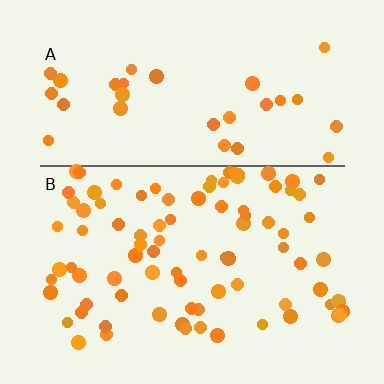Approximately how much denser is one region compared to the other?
Approximately 2.6× — region B over region A.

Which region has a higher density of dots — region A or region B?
B (the bottom).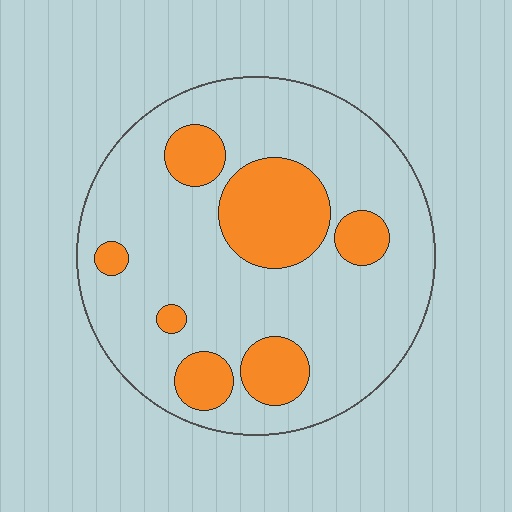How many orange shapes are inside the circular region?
7.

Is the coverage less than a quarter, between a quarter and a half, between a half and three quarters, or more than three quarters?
Less than a quarter.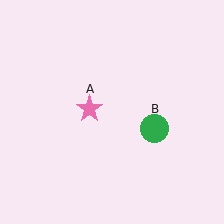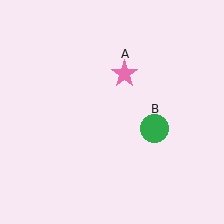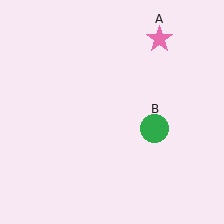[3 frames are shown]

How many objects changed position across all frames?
1 object changed position: pink star (object A).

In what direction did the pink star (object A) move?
The pink star (object A) moved up and to the right.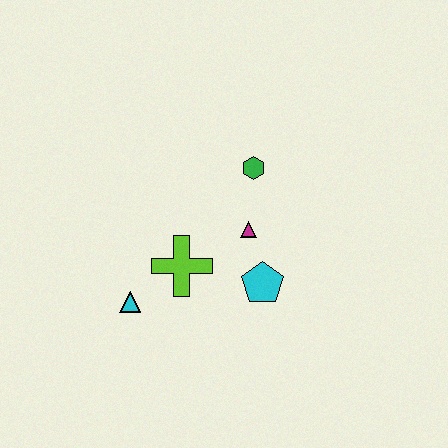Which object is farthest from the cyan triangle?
The green hexagon is farthest from the cyan triangle.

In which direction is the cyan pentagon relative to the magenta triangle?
The cyan pentagon is below the magenta triangle.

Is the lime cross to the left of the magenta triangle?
Yes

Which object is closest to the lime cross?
The cyan triangle is closest to the lime cross.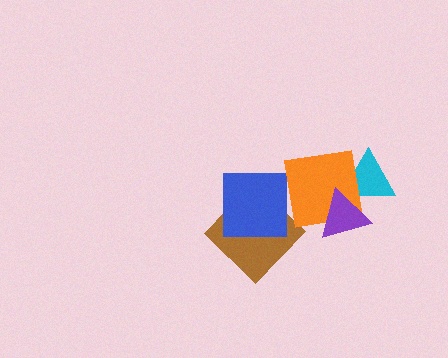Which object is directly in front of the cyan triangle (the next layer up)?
The orange square is directly in front of the cyan triangle.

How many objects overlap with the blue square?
2 objects overlap with the blue square.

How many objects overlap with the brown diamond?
1 object overlaps with the brown diamond.